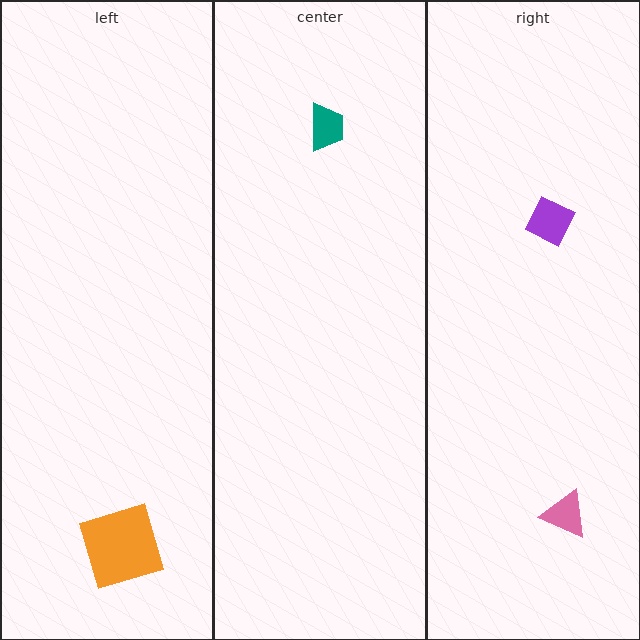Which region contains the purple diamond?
The right region.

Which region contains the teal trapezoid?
The center region.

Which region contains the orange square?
The left region.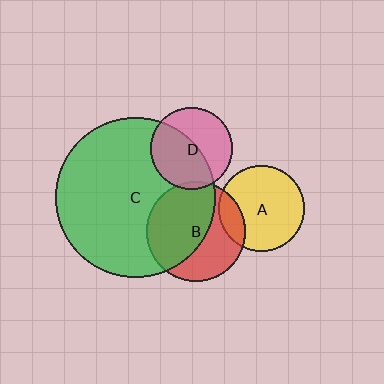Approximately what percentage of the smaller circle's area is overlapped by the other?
Approximately 55%.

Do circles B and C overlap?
Yes.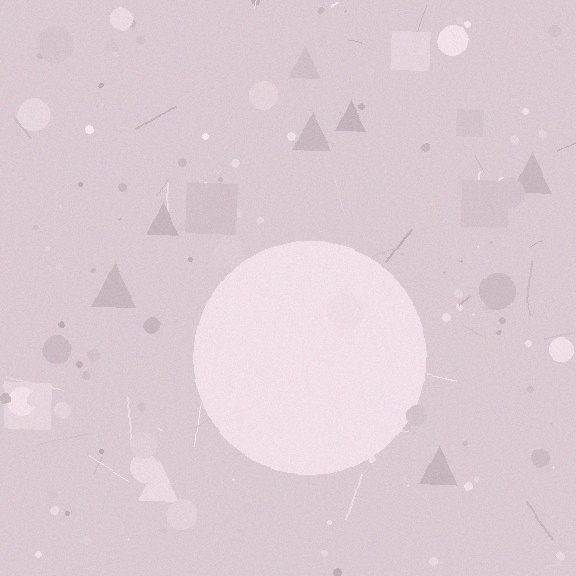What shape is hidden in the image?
A circle is hidden in the image.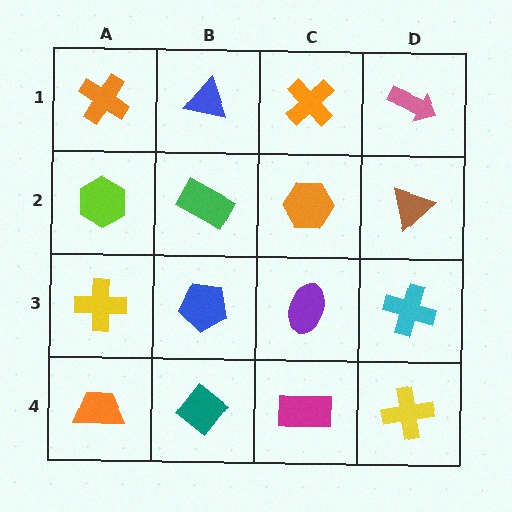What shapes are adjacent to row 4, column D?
A cyan cross (row 3, column D), a magenta rectangle (row 4, column C).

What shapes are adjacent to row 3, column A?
A lime hexagon (row 2, column A), an orange trapezoid (row 4, column A), a blue pentagon (row 3, column B).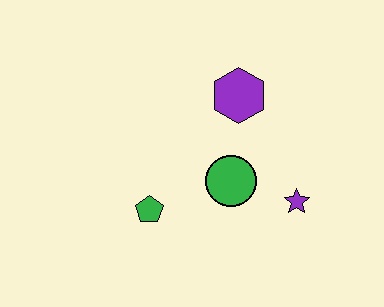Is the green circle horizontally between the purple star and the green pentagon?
Yes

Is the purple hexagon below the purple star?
No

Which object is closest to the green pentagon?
The green circle is closest to the green pentagon.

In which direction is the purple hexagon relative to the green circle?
The purple hexagon is above the green circle.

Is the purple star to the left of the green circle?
No